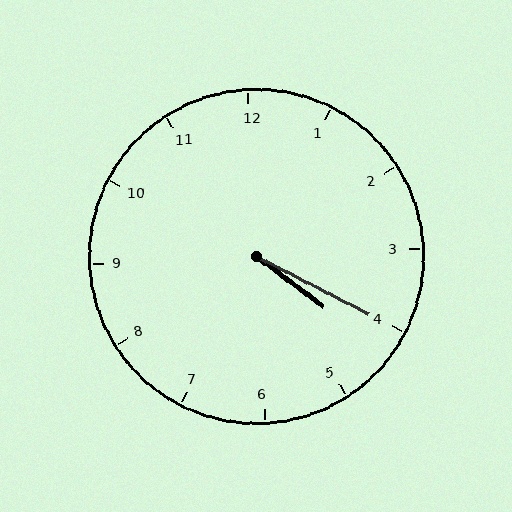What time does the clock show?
4:20.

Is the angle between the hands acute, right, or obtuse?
It is acute.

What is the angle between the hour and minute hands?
Approximately 10 degrees.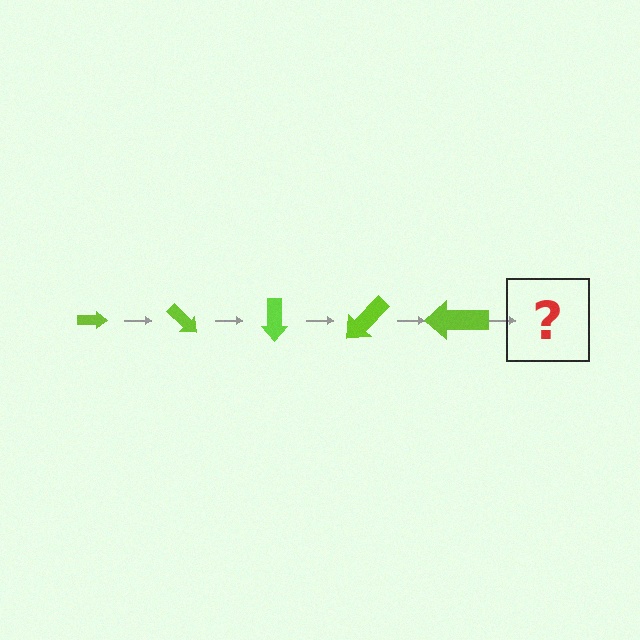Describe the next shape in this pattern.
It should be an arrow, larger than the previous one and rotated 225 degrees from the start.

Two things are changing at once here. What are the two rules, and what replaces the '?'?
The two rules are that the arrow grows larger each step and it rotates 45 degrees each step. The '?' should be an arrow, larger than the previous one and rotated 225 degrees from the start.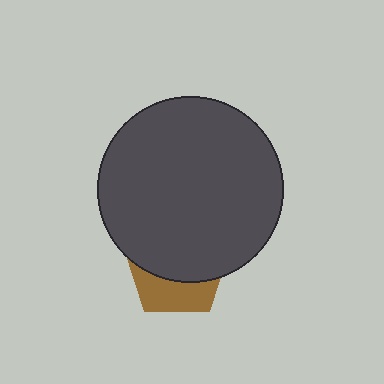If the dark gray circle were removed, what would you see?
You would see the complete brown pentagon.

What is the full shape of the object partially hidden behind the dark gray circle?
The partially hidden object is a brown pentagon.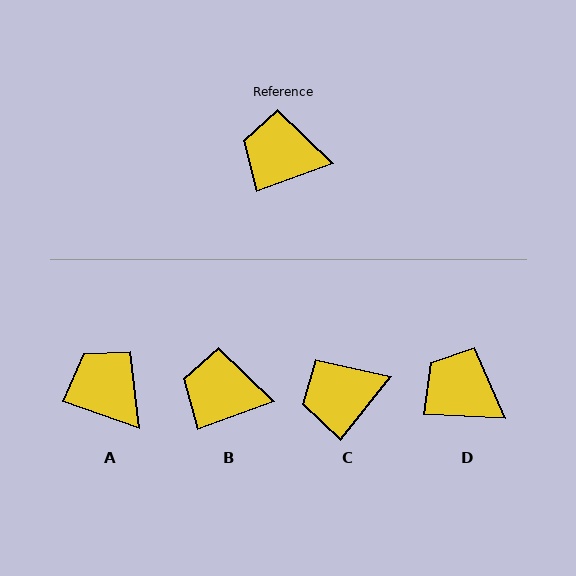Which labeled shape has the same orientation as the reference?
B.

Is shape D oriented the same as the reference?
No, it is off by about 23 degrees.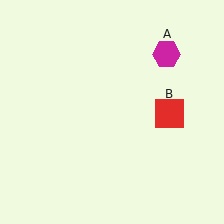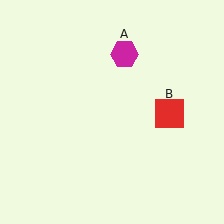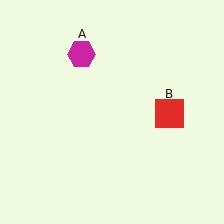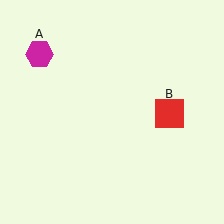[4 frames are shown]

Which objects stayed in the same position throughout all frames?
Red square (object B) remained stationary.